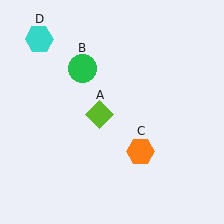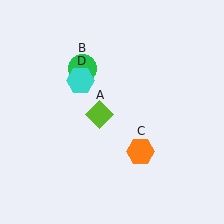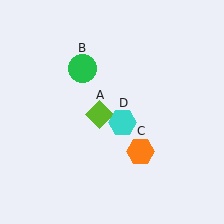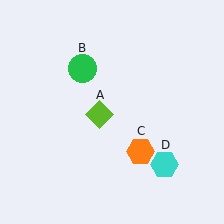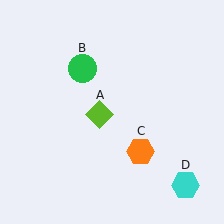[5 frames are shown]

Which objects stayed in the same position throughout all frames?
Lime diamond (object A) and green circle (object B) and orange hexagon (object C) remained stationary.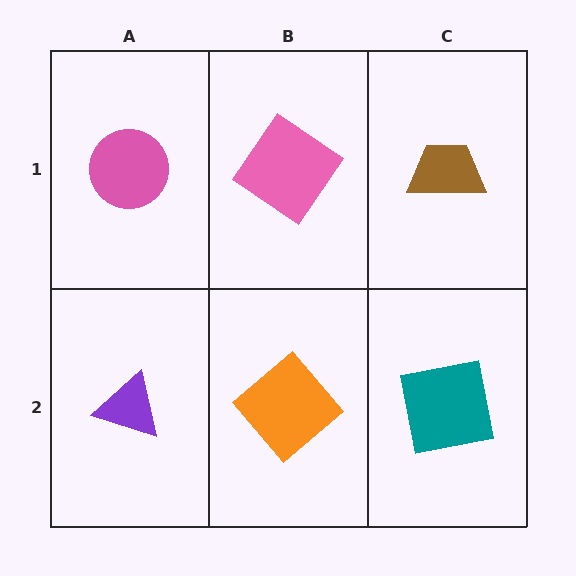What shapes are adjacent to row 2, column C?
A brown trapezoid (row 1, column C), an orange diamond (row 2, column B).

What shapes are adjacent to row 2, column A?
A pink circle (row 1, column A), an orange diamond (row 2, column B).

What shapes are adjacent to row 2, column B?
A pink diamond (row 1, column B), a purple triangle (row 2, column A), a teal square (row 2, column C).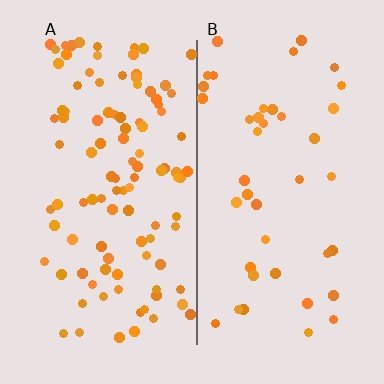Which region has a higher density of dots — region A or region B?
A (the left).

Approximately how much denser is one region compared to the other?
Approximately 2.5× — region A over region B.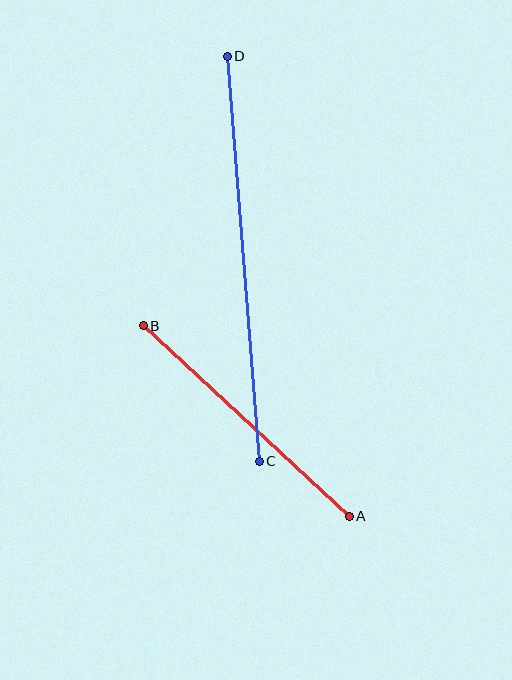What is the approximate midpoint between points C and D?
The midpoint is at approximately (243, 259) pixels.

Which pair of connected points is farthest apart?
Points C and D are farthest apart.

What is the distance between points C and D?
The distance is approximately 406 pixels.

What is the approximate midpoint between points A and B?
The midpoint is at approximately (246, 421) pixels.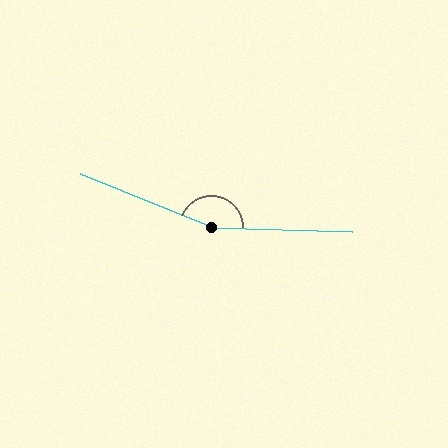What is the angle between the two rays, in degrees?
Approximately 159 degrees.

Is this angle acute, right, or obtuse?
It is obtuse.